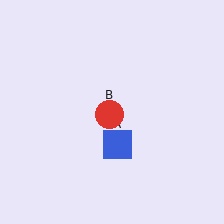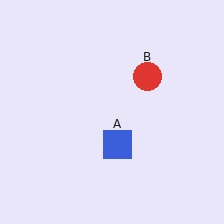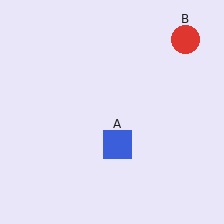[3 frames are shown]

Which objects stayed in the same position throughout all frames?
Blue square (object A) remained stationary.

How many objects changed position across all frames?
1 object changed position: red circle (object B).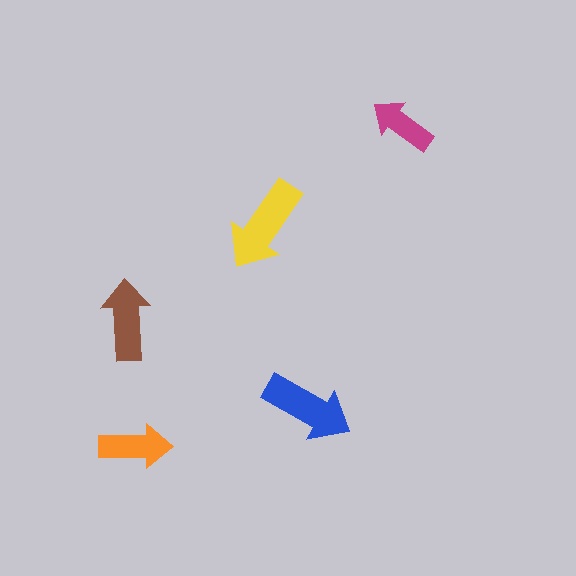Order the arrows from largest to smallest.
the yellow one, the blue one, the brown one, the orange one, the magenta one.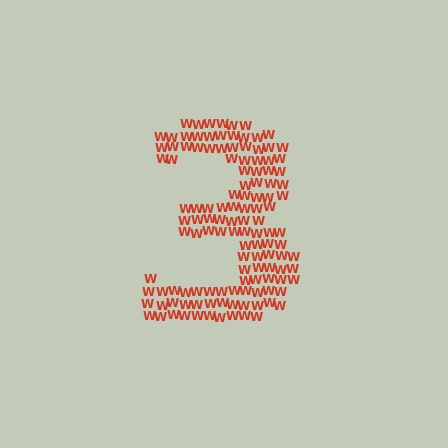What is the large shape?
The large shape is the digit 3.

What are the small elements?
The small elements are letter W's.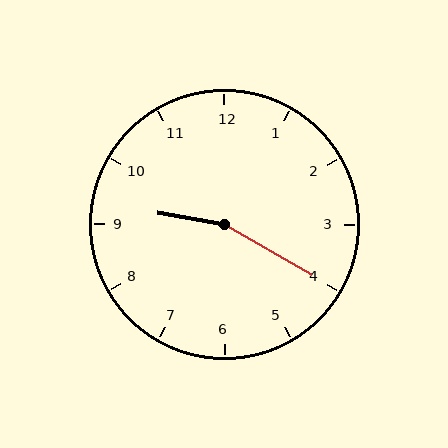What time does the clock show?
9:20.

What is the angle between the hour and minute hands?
Approximately 160 degrees.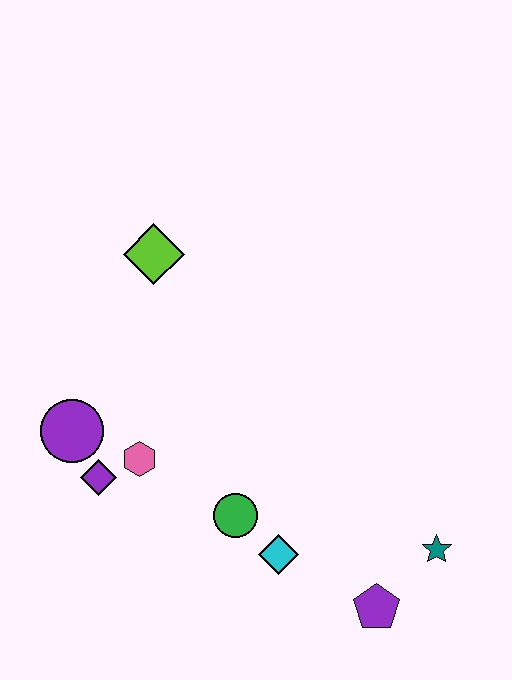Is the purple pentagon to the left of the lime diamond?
No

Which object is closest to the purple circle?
The purple diamond is closest to the purple circle.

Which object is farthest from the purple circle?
The teal star is farthest from the purple circle.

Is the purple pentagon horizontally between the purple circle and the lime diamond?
No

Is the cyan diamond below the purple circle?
Yes